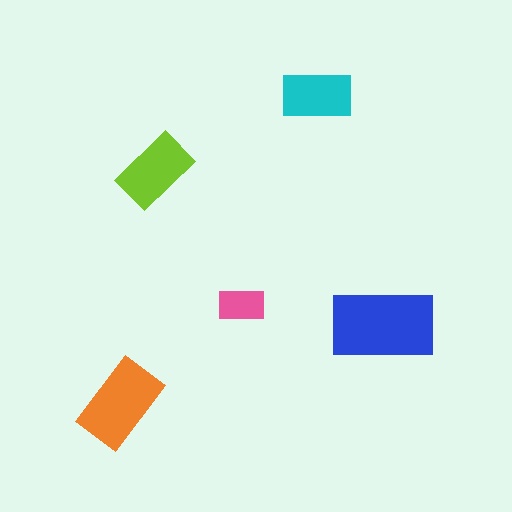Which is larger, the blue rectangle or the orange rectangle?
The blue one.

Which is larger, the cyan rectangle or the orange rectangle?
The orange one.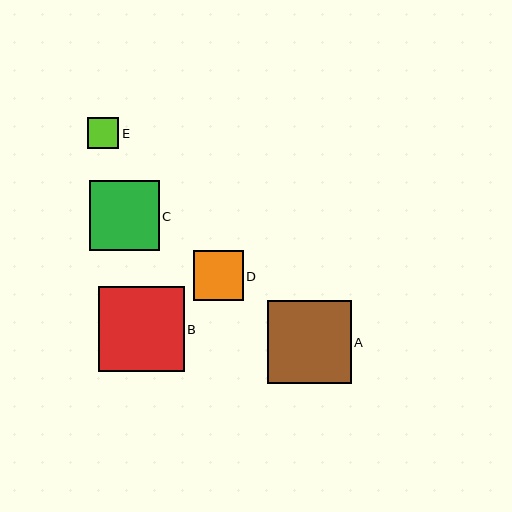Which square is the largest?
Square B is the largest with a size of approximately 85 pixels.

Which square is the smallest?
Square E is the smallest with a size of approximately 31 pixels.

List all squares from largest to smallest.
From largest to smallest: B, A, C, D, E.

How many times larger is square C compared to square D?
Square C is approximately 1.4 times the size of square D.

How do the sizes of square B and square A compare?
Square B and square A are approximately the same size.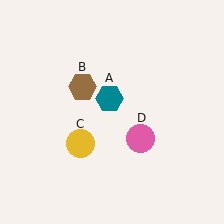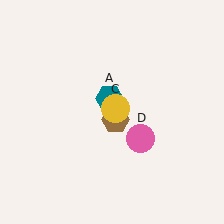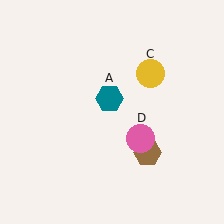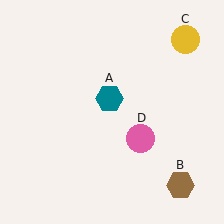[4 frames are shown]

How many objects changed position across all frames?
2 objects changed position: brown hexagon (object B), yellow circle (object C).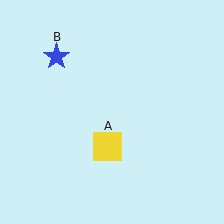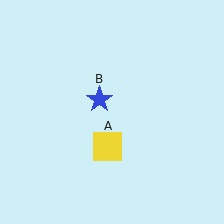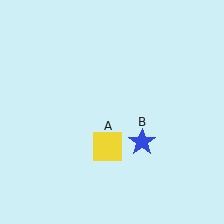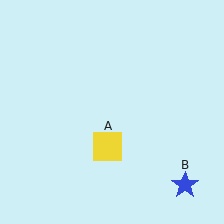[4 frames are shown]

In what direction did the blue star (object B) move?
The blue star (object B) moved down and to the right.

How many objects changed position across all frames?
1 object changed position: blue star (object B).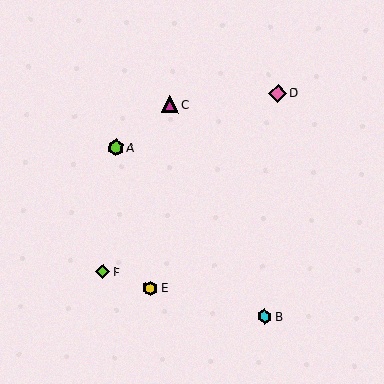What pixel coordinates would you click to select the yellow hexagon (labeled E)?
Click at (150, 288) to select the yellow hexagon E.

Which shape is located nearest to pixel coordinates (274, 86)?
The pink diamond (labeled D) at (277, 93) is nearest to that location.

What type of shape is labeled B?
Shape B is a cyan hexagon.